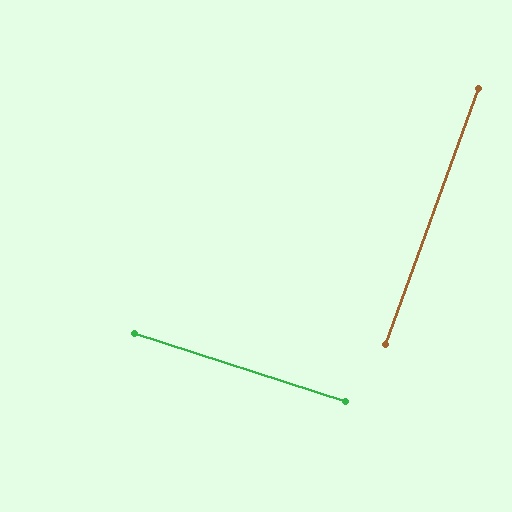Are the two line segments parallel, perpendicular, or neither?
Perpendicular — they meet at approximately 88°.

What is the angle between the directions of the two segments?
Approximately 88 degrees.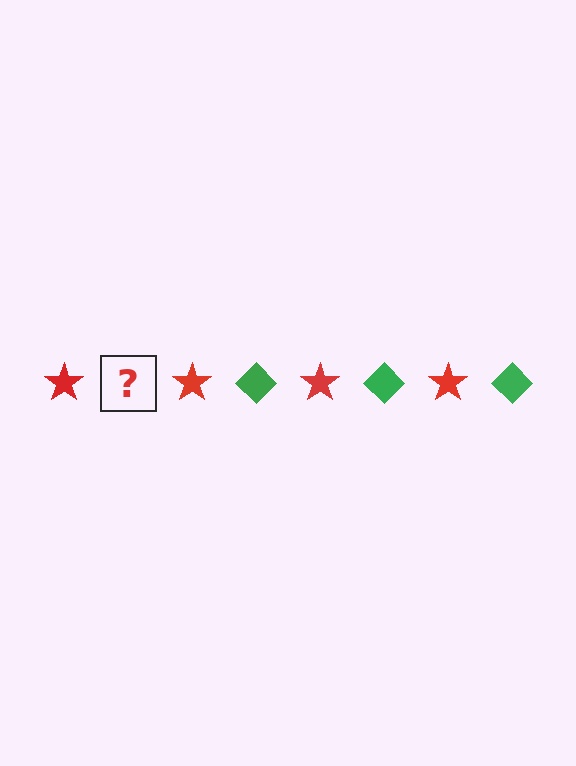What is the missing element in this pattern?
The missing element is a green diamond.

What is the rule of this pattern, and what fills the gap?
The rule is that the pattern alternates between red star and green diamond. The gap should be filled with a green diamond.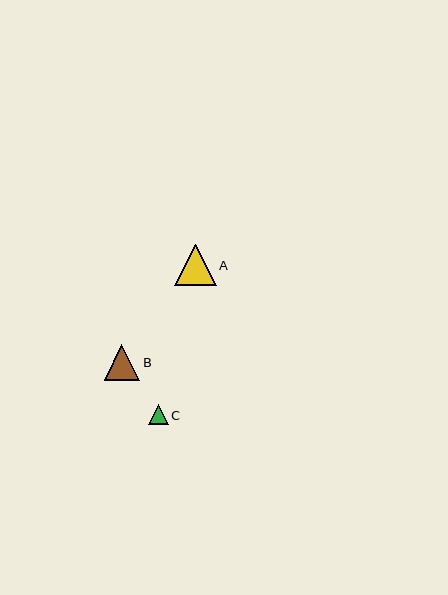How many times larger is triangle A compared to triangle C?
Triangle A is approximately 2.1 times the size of triangle C.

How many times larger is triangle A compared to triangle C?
Triangle A is approximately 2.1 times the size of triangle C.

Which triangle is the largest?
Triangle A is the largest with a size of approximately 42 pixels.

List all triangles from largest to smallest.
From largest to smallest: A, B, C.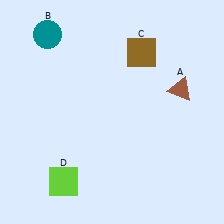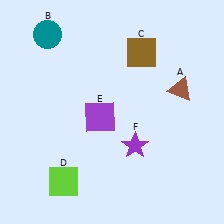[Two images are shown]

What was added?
A purple square (E), a purple star (F) were added in Image 2.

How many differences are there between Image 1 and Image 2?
There are 2 differences between the two images.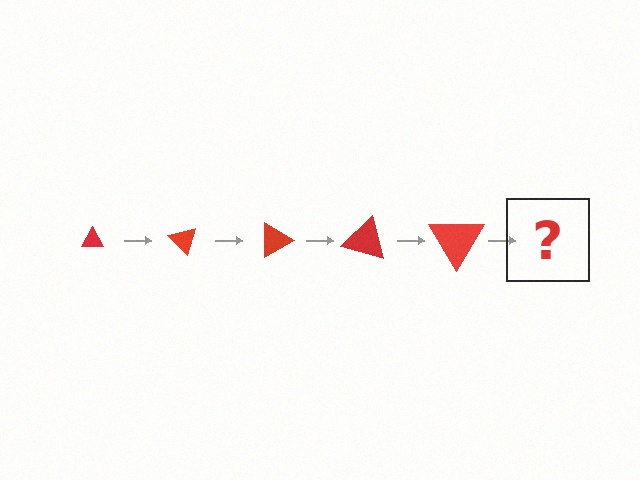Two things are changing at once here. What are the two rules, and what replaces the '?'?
The two rules are that the triangle grows larger each step and it rotates 45 degrees each step. The '?' should be a triangle, larger than the previous one and rotated 225 degrees from the start.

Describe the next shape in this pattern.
It should be a triangle, larger than the previous one and rotated 225 degrees from the start.